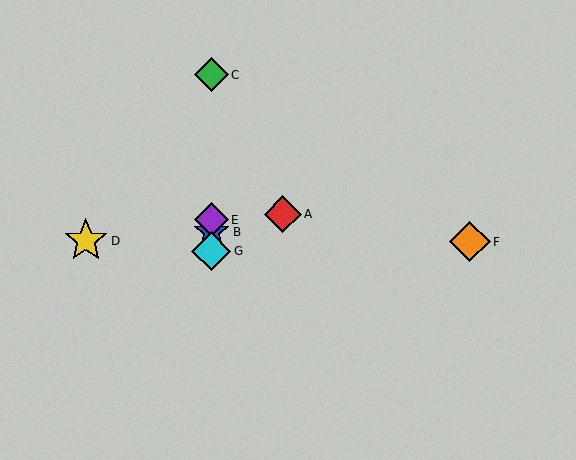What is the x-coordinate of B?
Object B is at x≈211.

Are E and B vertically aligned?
Yes, both are at x≈211.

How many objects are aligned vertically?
4 objects (B, C, E, G) are aligned vertically.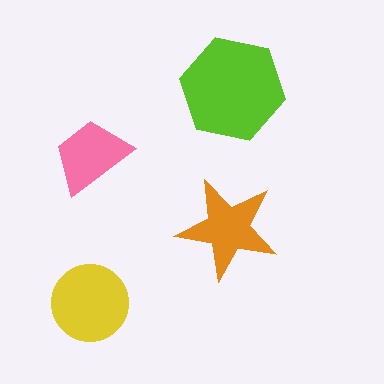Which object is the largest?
The lime hexagon.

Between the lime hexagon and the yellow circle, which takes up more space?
The lime hexagon.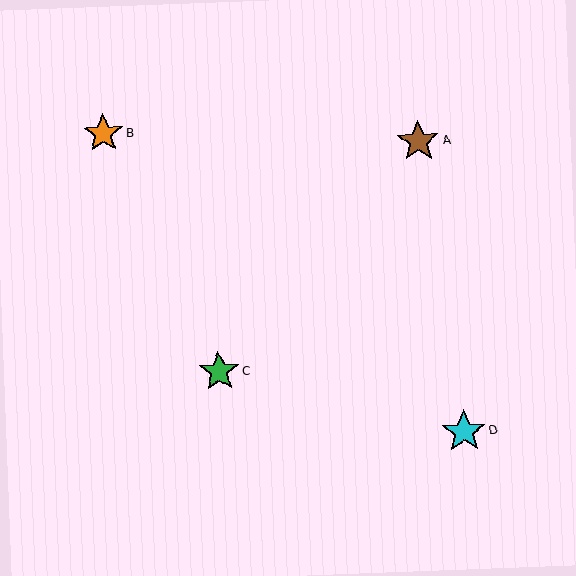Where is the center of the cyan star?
The center of the cyan star is at (464, 432).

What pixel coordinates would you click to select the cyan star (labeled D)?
Click at (464, 432) to select the cyan star D.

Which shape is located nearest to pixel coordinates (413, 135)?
The brown star (labeled A) at (418, 141) is nearest to that location.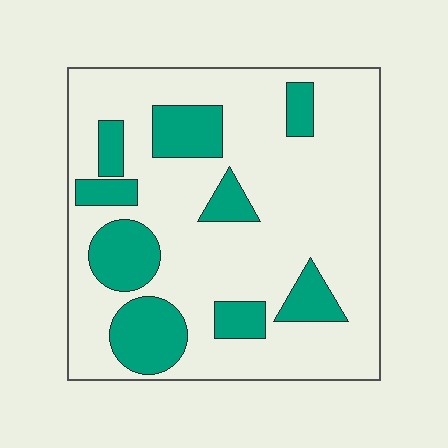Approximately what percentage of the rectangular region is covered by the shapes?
Approximately 25%.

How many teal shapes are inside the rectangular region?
9.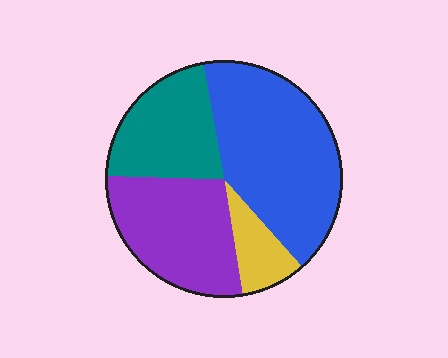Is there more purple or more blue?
Blue.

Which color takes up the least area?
Yellow, at roughly 10%.